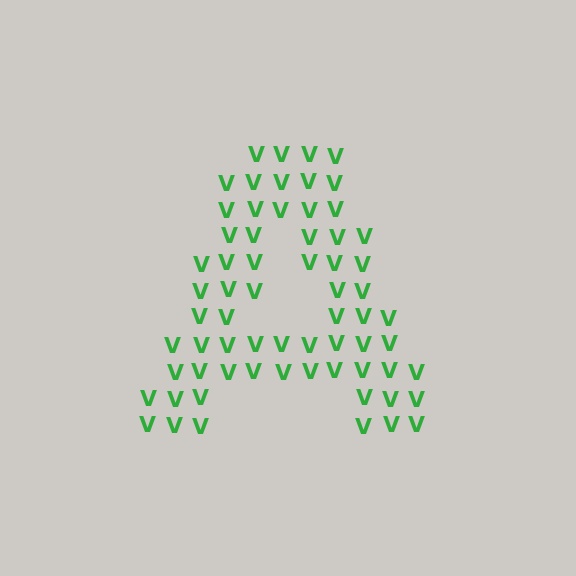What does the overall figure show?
The overall figure shows the letter A.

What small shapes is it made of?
It is made of small letter V's.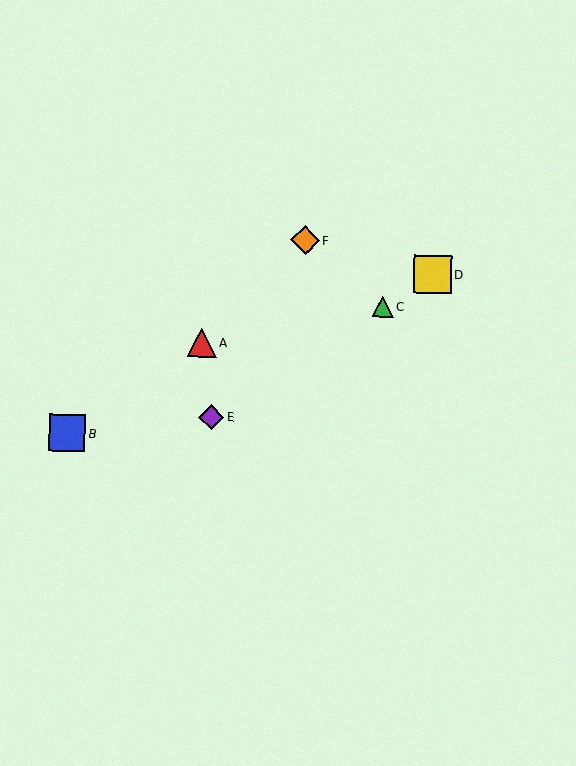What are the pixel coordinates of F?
Object F is at (305, 240).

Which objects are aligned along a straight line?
Objects C, D, E are aligned along a straight line.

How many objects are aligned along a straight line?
3 objects (C, D, E) are aligned along a straight line.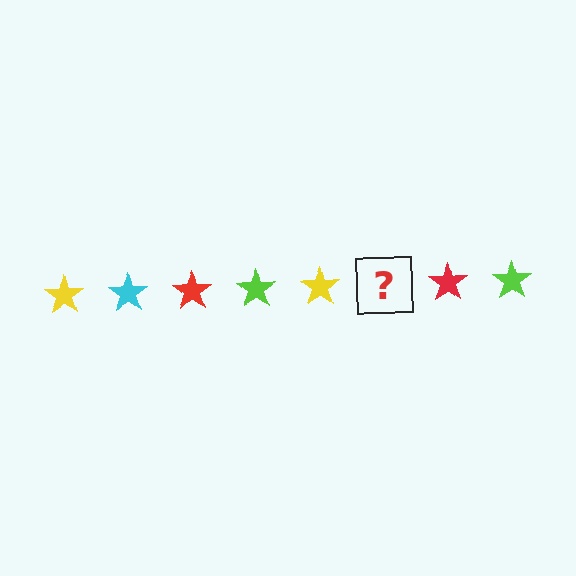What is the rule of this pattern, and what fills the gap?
The rule is that the pattern cycles through yellow, cyan, red, lime stars. The gap should be filled with a cyan star.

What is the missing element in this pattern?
The missing element is a cyan star.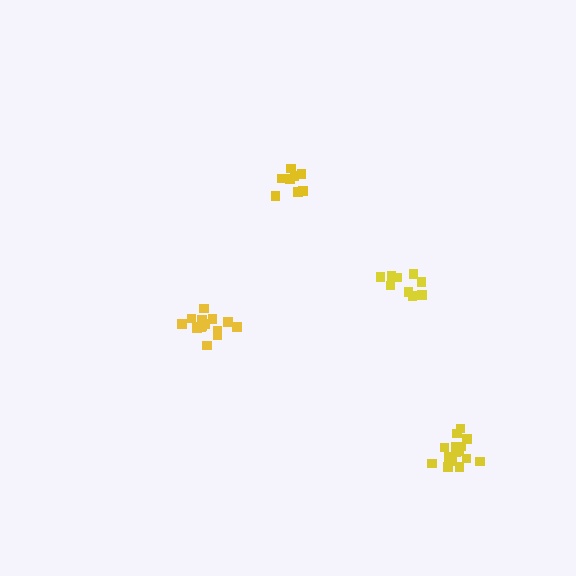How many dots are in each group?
Group 1: 9 dots, Group 2: 15 dots, Group 3: 9 dots, Group 4: 15 dots (48 total).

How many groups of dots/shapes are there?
There are 4 groups.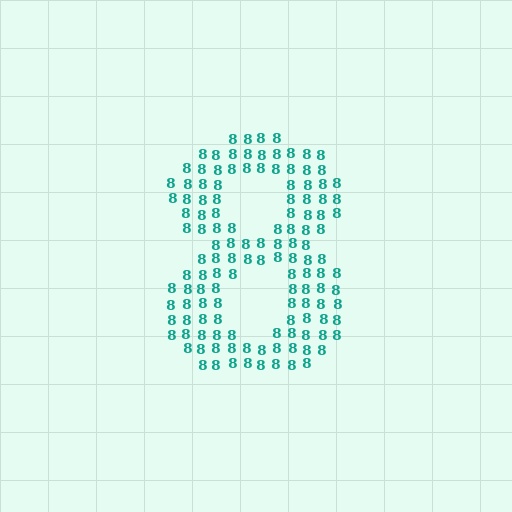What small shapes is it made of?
It is made of small digit 8's.